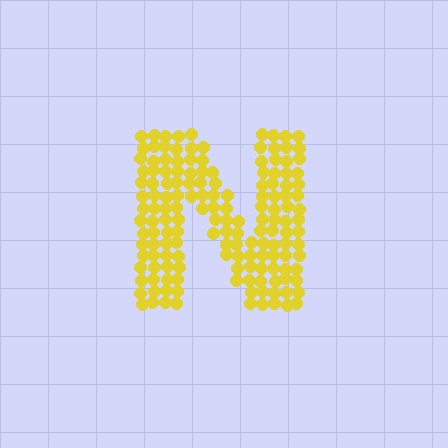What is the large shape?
The large shape is the letter N.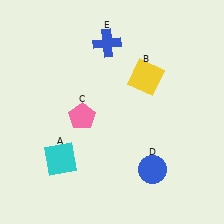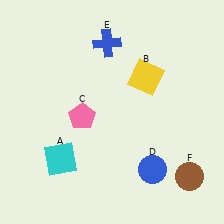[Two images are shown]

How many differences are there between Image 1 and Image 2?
There is 1 difference between the two images.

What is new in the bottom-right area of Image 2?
A brown circle (F) was added in the bottom-right area of Image 2.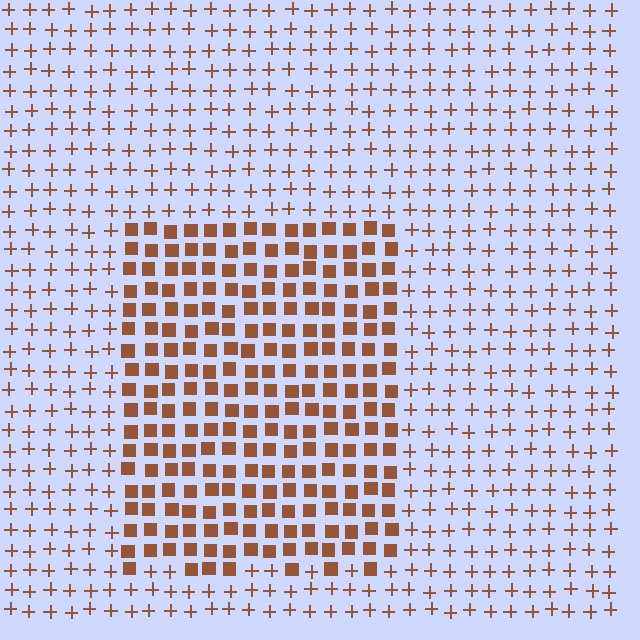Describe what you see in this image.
The image is filled with small brown elements arranged in a uniform grid. A rectangle-shaped region contains squares, while the surrounding area contains plus signs. The boundary is defined purely by the change in element shape.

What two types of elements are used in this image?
The image uses squares inside the rectangle region and plus signs outside it.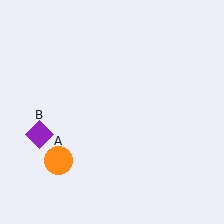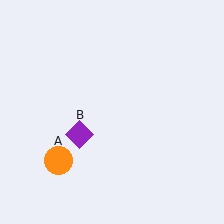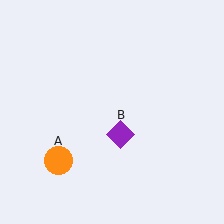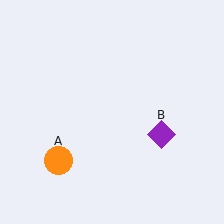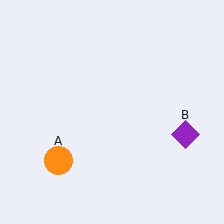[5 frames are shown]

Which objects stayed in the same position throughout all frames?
Orange circle (object A) remained stationary.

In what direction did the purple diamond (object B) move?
The purple diamond (object B) moved right.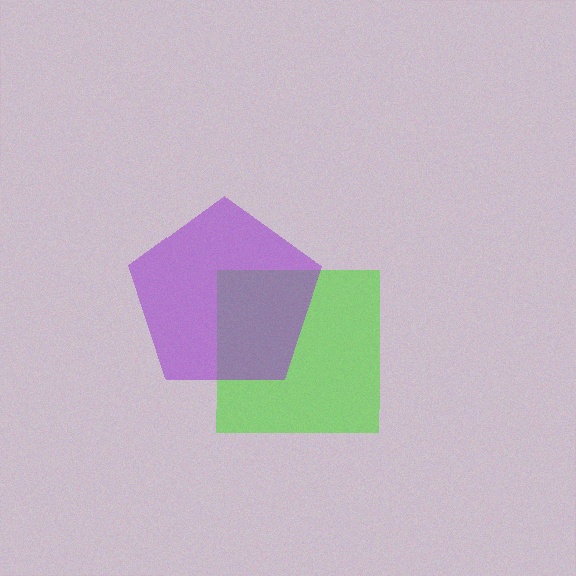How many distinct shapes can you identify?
There are 2 distinct shapes: a lime square, a purple pentagon.